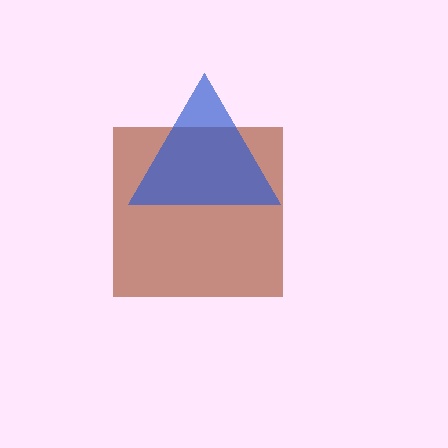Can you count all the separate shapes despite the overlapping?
Yes, there are 2 separate shapes.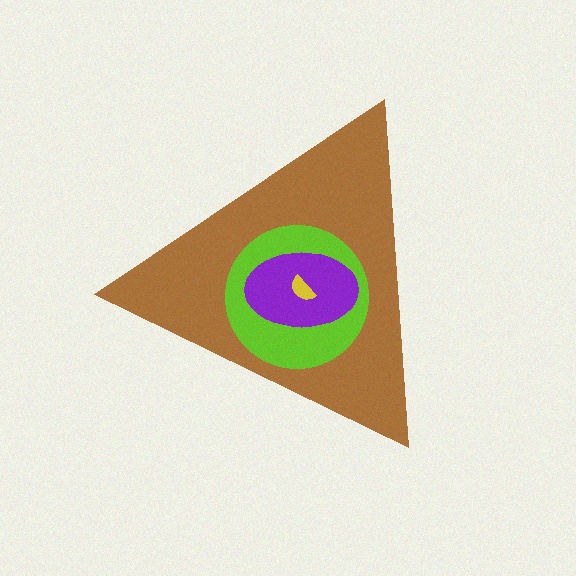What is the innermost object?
The yellow semicircle.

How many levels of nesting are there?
4.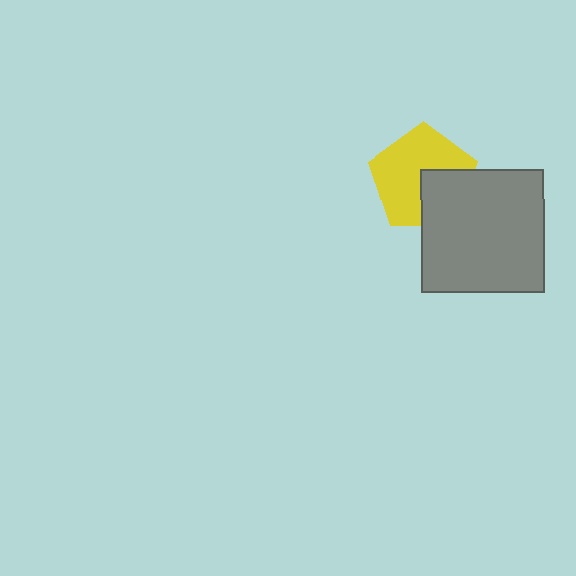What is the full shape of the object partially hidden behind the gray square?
The partially hidden object is a yellow pentagon.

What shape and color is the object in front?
The object in front is a gray square.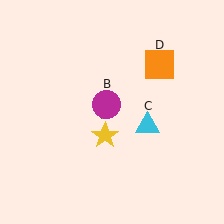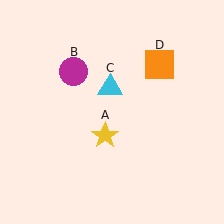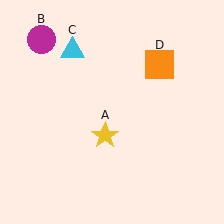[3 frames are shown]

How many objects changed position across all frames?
2 objects changed position: magenta circle (object B), cyan triangle (object C).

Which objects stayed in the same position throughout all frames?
Yellow star (object A) and orange square (object D) remained stationary.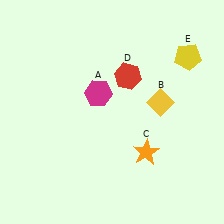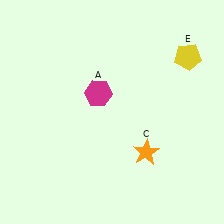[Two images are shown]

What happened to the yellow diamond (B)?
The yellow diamond (B) was removed in Image 2. It was in the top-right area of Image 1.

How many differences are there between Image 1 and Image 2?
There are 2 differences between the two images.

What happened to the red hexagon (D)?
The red hexagon (D) was removed in Image 2. It was in the top-right area of Image 1.